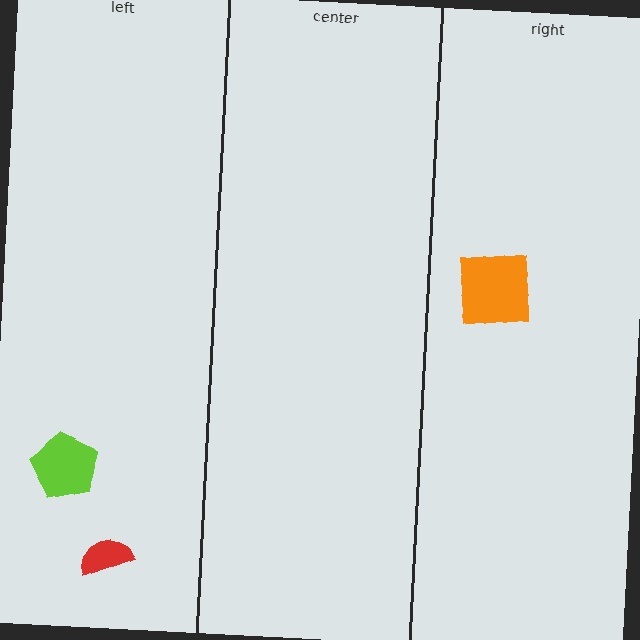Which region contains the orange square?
The right region.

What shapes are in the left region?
The lime pentagon, the red semicircle.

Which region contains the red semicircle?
The left region.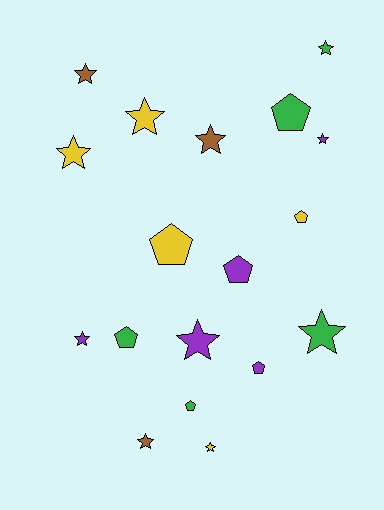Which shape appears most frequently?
Star, with 11 objects.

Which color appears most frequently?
Purple, with 5 objects.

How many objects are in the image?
There are 18 objects.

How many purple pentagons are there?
There are 2 purple pentagons.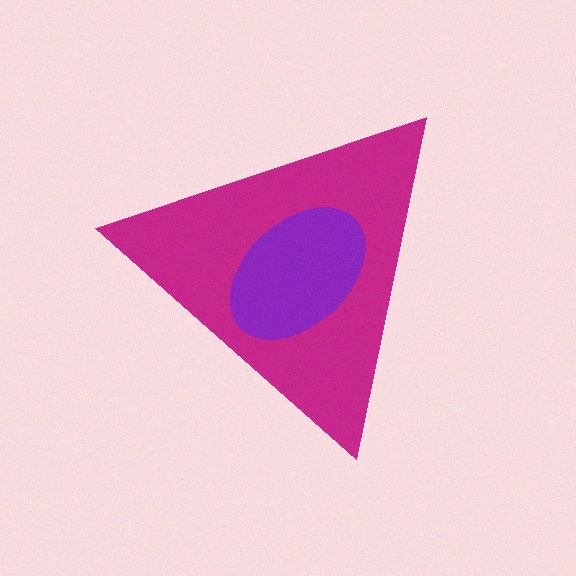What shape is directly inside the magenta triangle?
The purple ellipse.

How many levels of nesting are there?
2.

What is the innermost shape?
The purple ellipse.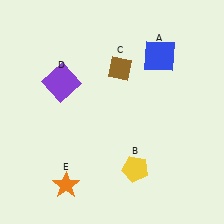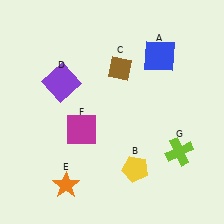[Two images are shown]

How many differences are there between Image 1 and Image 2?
There are 2 differences between the two images.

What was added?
A magenta square (F), a lime cross (G) were added in Image 2.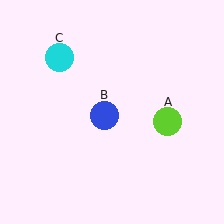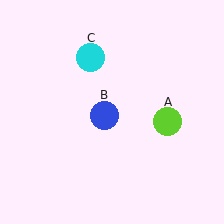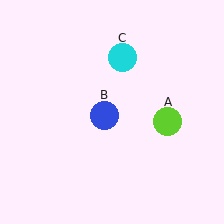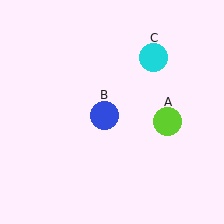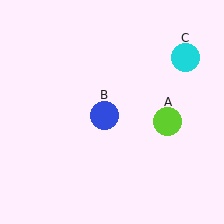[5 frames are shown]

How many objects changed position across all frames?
1 object changed position: cyan circle (object C).